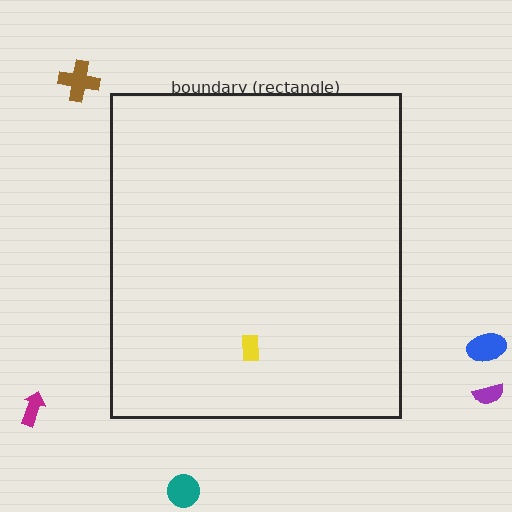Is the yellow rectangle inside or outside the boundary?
Inside.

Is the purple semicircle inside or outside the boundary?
Outside.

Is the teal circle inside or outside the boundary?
Outside.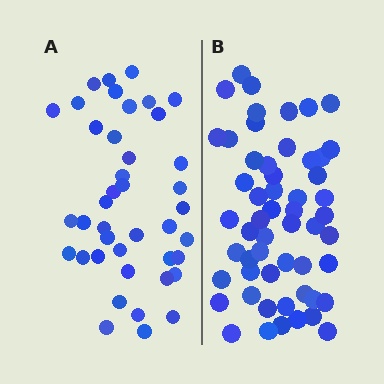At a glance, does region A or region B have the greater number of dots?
Region B (the right region) has more dots.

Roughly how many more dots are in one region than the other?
Region B has approximately 15 more dots than region A.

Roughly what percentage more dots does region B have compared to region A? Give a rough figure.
About 35% more.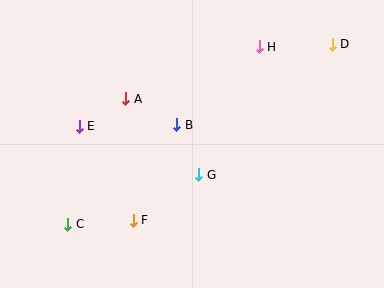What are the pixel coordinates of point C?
Point C is at (68, 224).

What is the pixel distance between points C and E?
The distance between C and E is 99 pixels.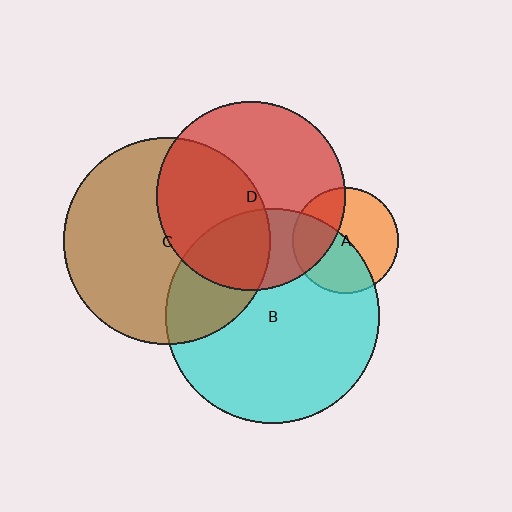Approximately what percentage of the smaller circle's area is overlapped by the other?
Approximately 45%.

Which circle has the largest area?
Circle B (cyan).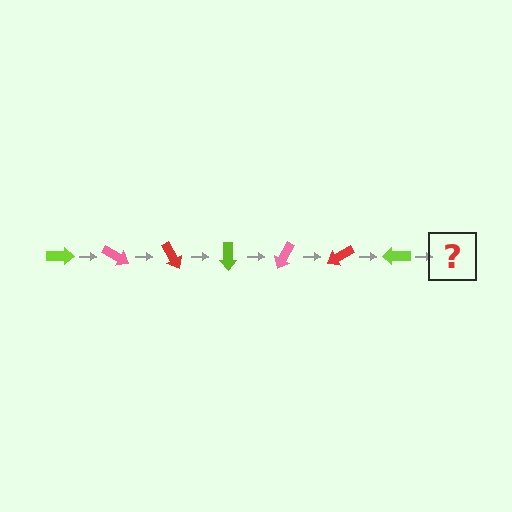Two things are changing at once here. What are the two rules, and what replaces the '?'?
The two rules are that it rotates 30 degrees each step and the color cycles through lime, pink, and red. The '?' should be a pink arrow, rotated 210 degrees from the start.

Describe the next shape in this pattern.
It should be a pink arrow, rotated 210 degrees from the start.